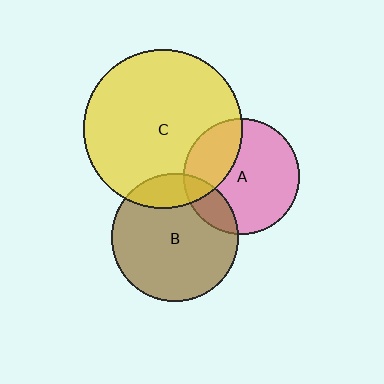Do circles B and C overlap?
Yes.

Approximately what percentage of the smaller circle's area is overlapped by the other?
Approximately 15%.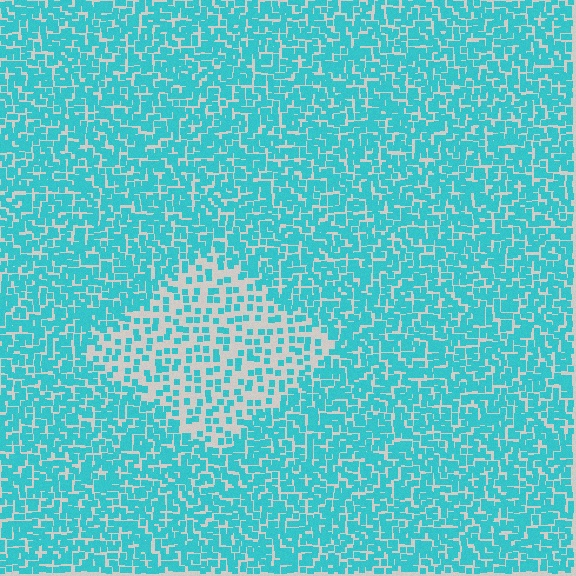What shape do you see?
I see a diamond.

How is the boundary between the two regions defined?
The boundary is defined by a change in element density (approximately 2.3x ratio). All elements are the same color, size, and shape.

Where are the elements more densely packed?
The elements are more densely packed outside the diamond boundary.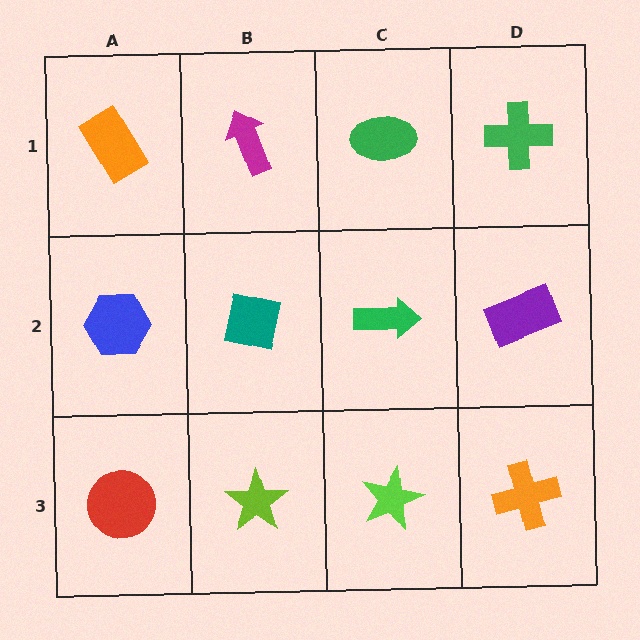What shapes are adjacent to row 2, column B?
A magenta arrow (row 1, column B), a lime star (row 3, column B), a blue hexagon (row 2, column A), a green arrow (row 2, column C).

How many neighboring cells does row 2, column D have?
3.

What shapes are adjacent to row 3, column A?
A blue hexagon (row 2, column A), a lime star (row 3, column B).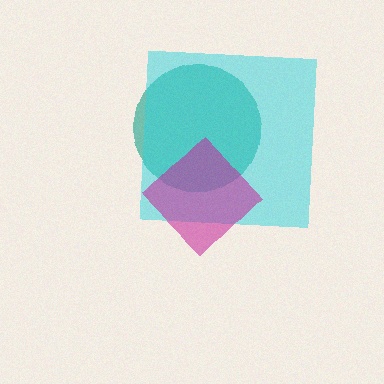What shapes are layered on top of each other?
The layered shapes are: a teal circle, a cyan square, a magenta diamond.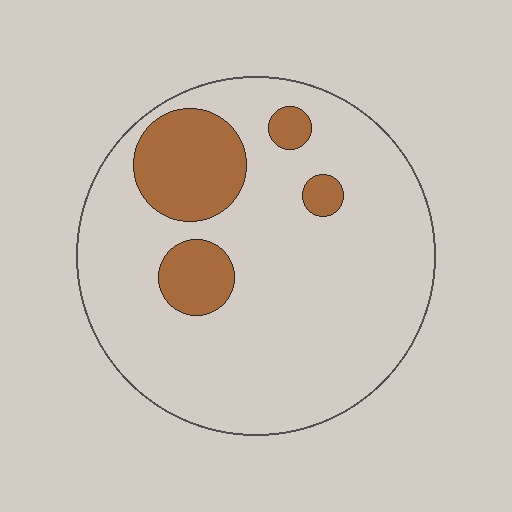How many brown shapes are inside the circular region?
4.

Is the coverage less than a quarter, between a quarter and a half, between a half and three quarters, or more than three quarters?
Less than a quarter.